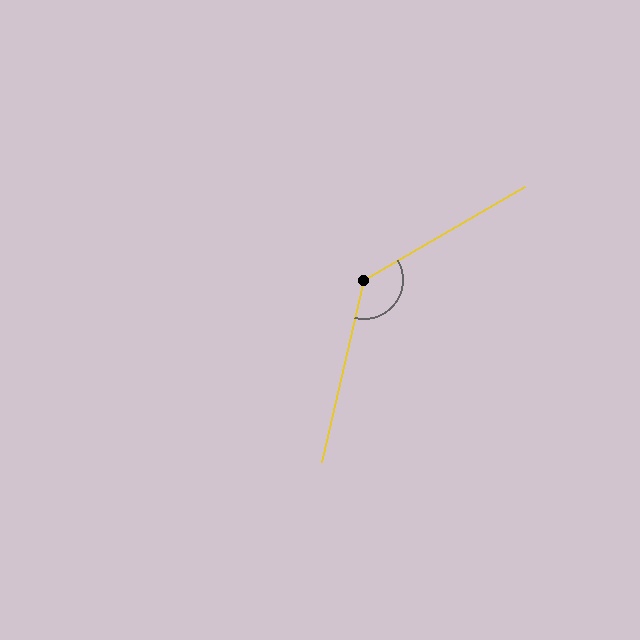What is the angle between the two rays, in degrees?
Approximately 133 degrees.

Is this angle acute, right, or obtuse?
It is obtuse.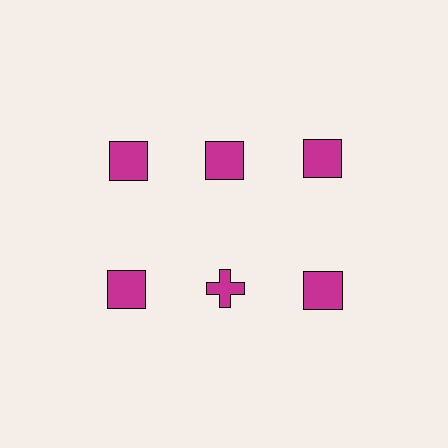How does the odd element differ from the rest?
It has a different shape: cross instead of square.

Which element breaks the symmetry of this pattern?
The magenta cross in the second row, second from left column breaks the symmetry. All other shapes are magenta squares.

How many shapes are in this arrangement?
There are 6 shapes arranged in a grid pattern.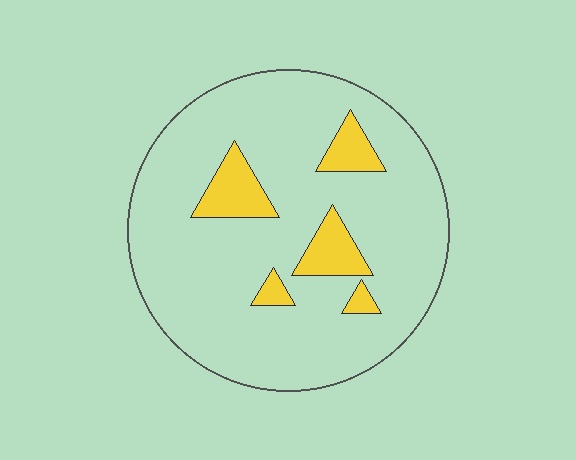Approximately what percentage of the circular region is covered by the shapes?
Approximately 15%.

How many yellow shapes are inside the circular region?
5.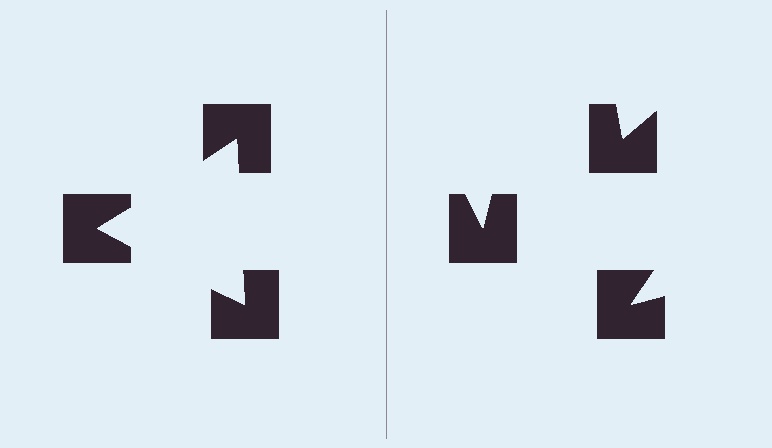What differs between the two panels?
The notched squares are positioned identically on both sides; only the wedge orientations differ. On the left they align to a triangle; on the right they are misaligned.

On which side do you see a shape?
An illusory triangle appears on the left side. On the right side the wedge cuts are rotated, so no coherent shape forms.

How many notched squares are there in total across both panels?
6 — 3 on each side.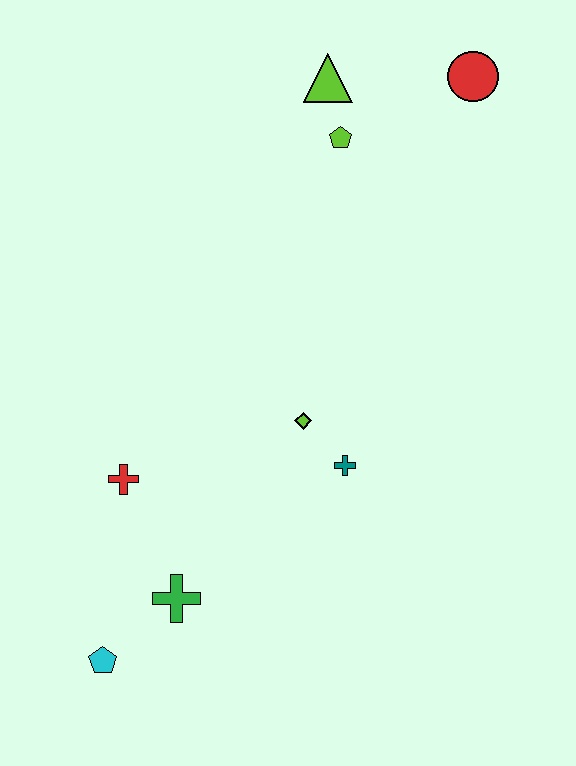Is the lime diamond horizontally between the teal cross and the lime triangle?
No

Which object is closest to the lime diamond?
The teal cross is closest to the lime diamond.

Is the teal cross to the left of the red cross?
No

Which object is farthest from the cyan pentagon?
The red circle is farthest from the cyan pentagon.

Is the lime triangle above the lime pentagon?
Yes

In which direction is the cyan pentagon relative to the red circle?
The cyan pentagon is below the red circle.